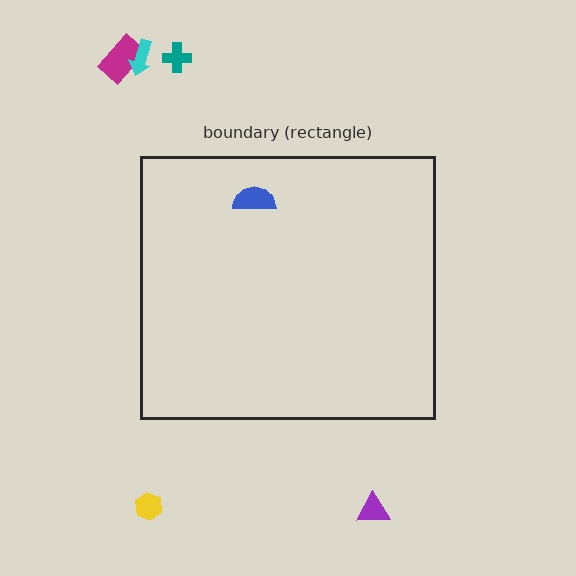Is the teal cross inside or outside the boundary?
Outside.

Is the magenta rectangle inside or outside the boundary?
Outside.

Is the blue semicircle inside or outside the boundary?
Inside.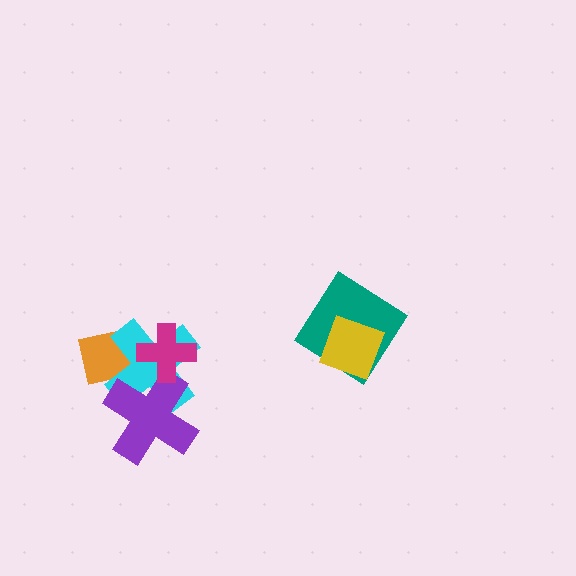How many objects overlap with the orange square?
1 object overlaps with the orange square.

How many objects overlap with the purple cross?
2 objects overlap with the purple cross.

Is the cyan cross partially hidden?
Yes, it is partially covered by another shape.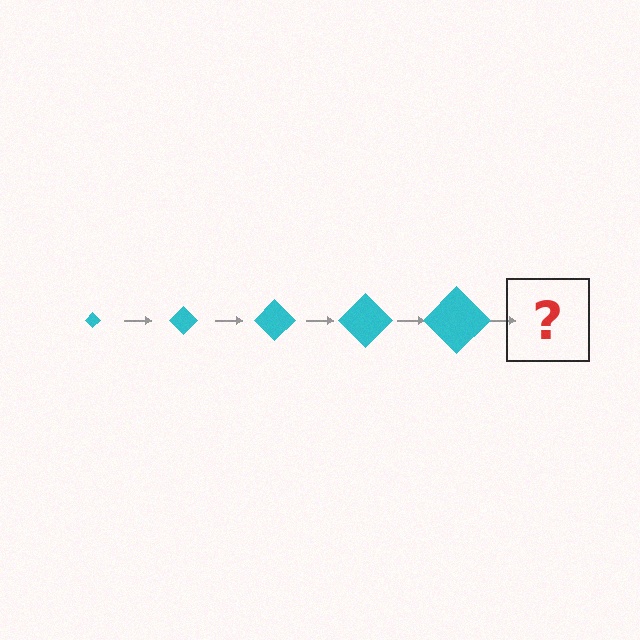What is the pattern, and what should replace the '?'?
The pattern is that the diamond gets progressively larger each step. The '?' should be a cyan diamond, larger than the previous one.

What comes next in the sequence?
The next element should be a cyan diamond, larger than the previous one.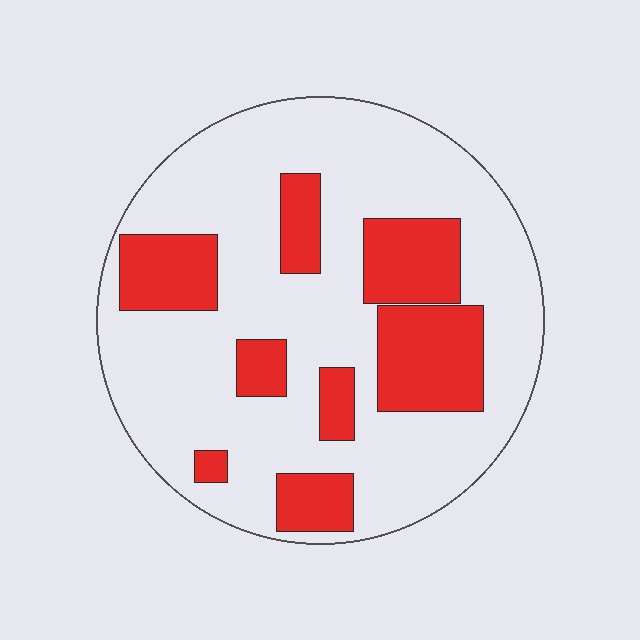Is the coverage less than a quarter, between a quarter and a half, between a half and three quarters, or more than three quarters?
Between a quarter and a half.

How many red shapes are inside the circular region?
8.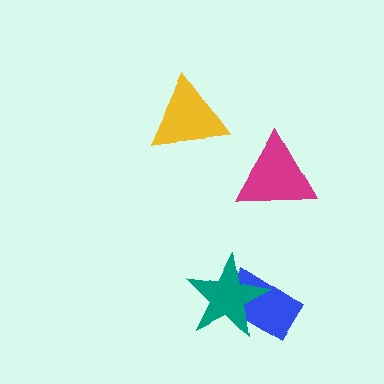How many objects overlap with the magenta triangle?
0 objects overlap with the magenta triangle.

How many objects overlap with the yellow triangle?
0 objects overlap with the yellow triangle.